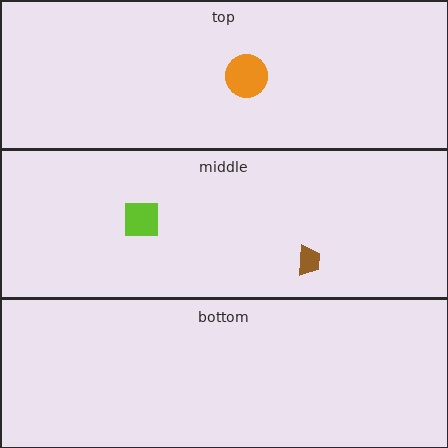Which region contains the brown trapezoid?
The middle region.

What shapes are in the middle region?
The lime square, the brown trapezoid.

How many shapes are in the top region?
1.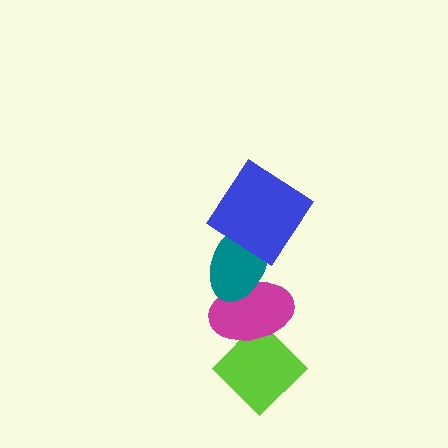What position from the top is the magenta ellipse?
The magenta ellipse is 3rd from the top.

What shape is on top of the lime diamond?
The magenta ellipse is on top of the lime diamond.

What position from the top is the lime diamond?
The lime diamond is 4th from the top.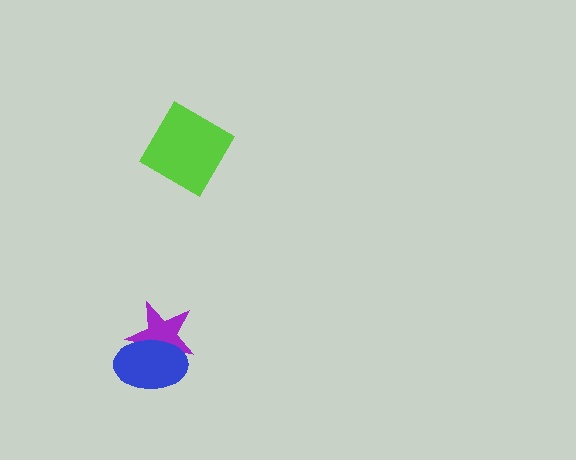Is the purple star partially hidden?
Yes, it is partially covered by another shape.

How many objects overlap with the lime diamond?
0 objects overlap with the lime diamond.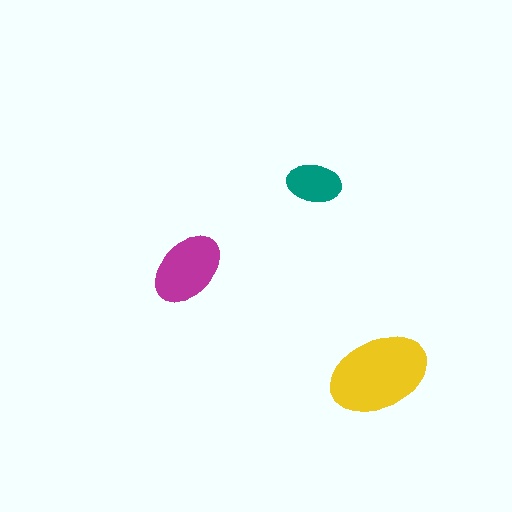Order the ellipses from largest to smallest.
the yellow one, the magenta one, the teal one.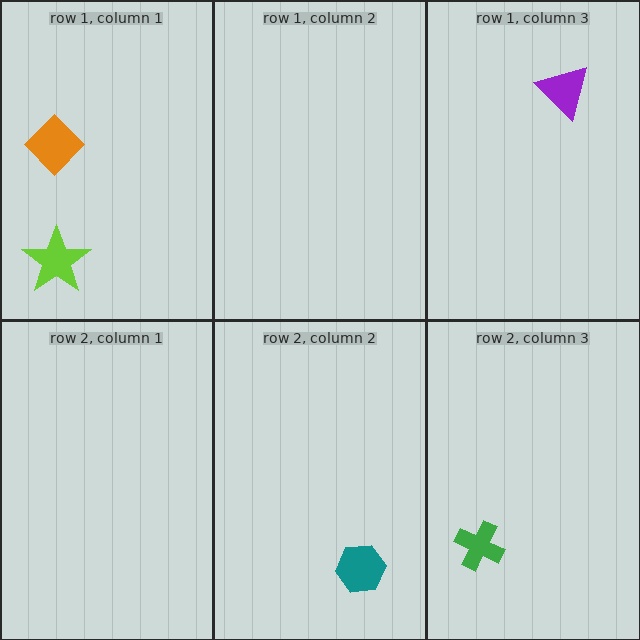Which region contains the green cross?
The row 2, column 3 region.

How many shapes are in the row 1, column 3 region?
1.